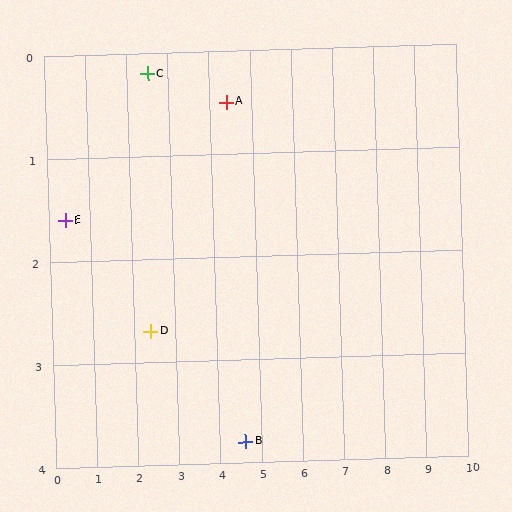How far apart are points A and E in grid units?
Points A and E are about 4.1 grid units apart.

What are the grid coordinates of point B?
Point B is at approximately (4.6, 3.8).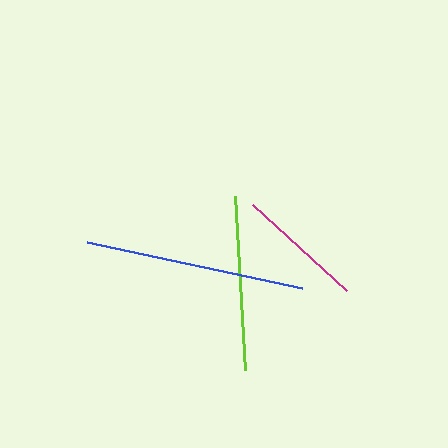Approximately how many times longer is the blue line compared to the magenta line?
The blue line is approximately 1.7 times the length of the magenta line.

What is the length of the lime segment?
The lime segment is approximately 174 pixels long.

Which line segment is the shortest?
The magenta line is the shortest at approximately 127 pixels.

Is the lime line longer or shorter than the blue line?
The blue line is longer than the lime line.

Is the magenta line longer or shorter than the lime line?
The lime line is longer than the magenta line.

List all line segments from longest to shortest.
From longest to shortest: blue, lime, magenta.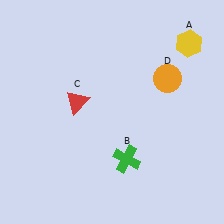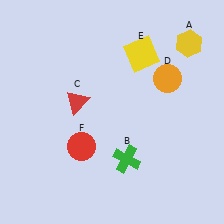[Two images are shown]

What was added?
A yellow square (E), a red circle (F) were added in Image 2.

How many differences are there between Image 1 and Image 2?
There are 2 differences between the two images.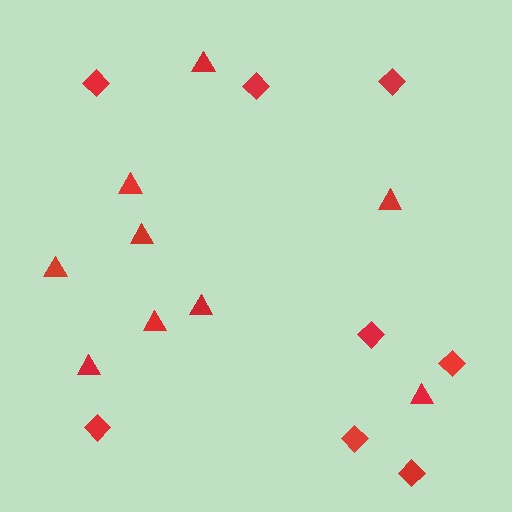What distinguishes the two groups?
There are 2 groups: one group of triangles (9) and one group of diamonds (8).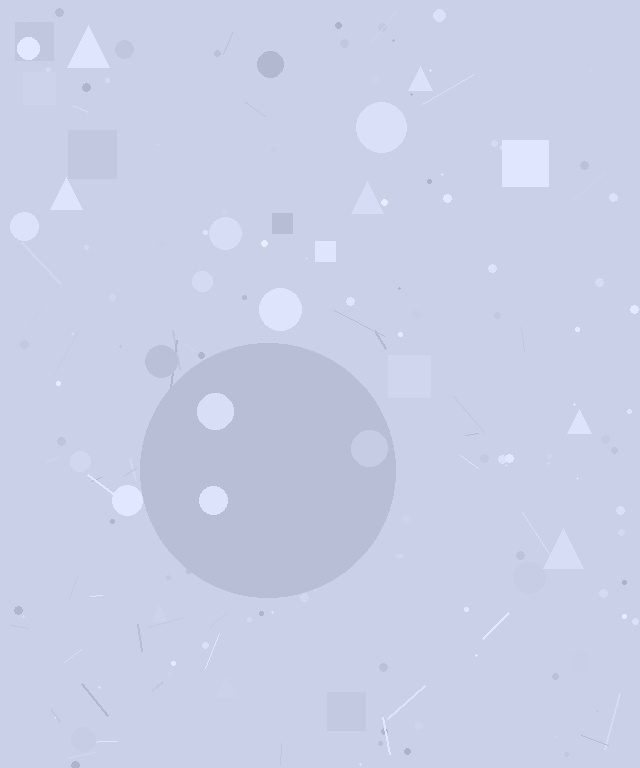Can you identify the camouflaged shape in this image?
The camouflaged shape is a circle.